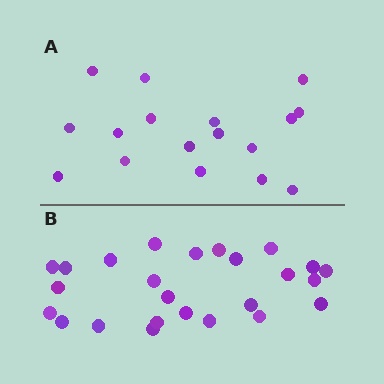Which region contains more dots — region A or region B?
Region B (the bottom region) has more dots.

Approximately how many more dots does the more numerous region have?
Region B has roughly 8 or so more dots than region A.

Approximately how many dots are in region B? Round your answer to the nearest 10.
About 20 dots. (The exact count is 25, which rounds to 20.)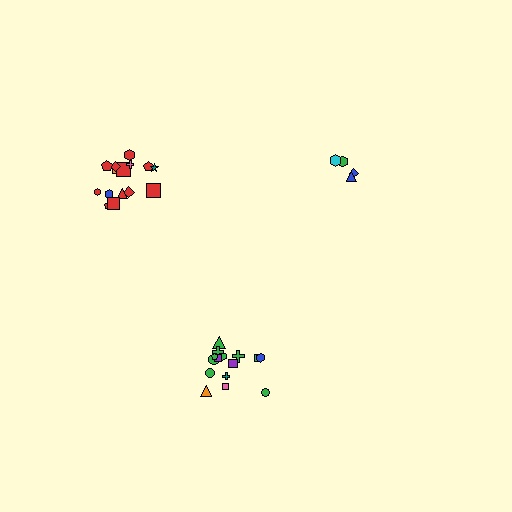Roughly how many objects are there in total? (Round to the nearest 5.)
Roughly 35 objects in total.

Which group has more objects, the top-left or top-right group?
The top-left group.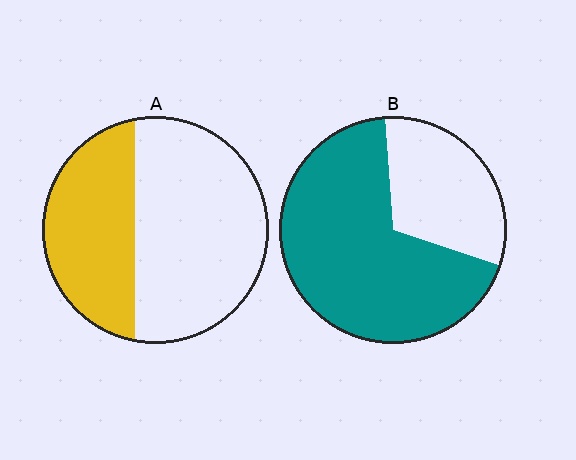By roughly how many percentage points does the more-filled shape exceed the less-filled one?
By roughly 30 percentage points (B over A).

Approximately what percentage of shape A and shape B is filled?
A is approximately 40% and B is approximately 70%.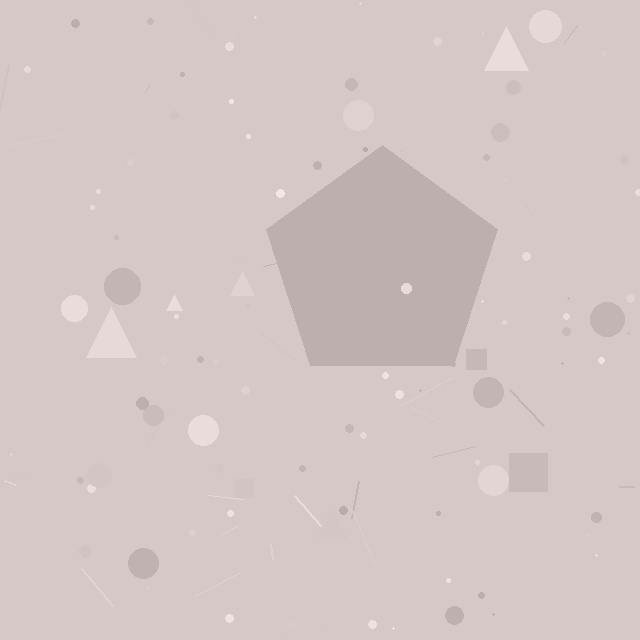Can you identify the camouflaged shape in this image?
The camouflaged shape is a pentagon.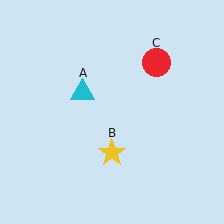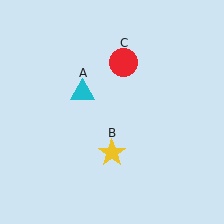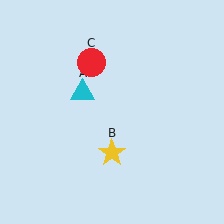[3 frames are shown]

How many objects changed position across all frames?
1 object changed position: red circle (object C).